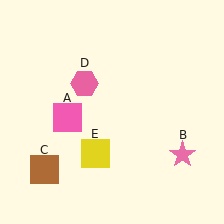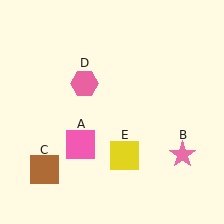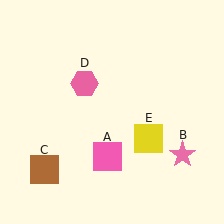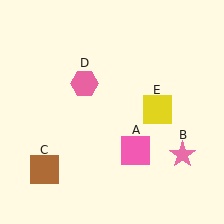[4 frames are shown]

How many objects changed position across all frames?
2 objects changed position: pink square (object A), yellow square (object E).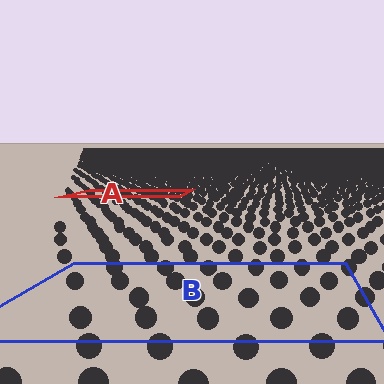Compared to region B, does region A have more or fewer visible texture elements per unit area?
Region A has more texture elements per unit area — they are packed more densely because it is farther away.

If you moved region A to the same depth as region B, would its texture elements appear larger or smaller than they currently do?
They would appear larger. At a closer depth, the same texture elements are projected at a bigger on-screen size.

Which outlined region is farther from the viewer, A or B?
Region A is farther from the viewer — the texture elements inside it appear smaller and more densely packed.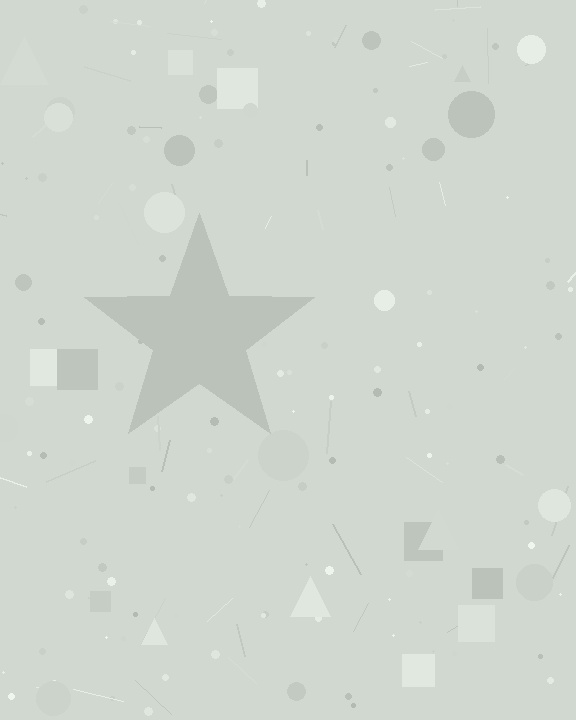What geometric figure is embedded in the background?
A star is embedded in the background.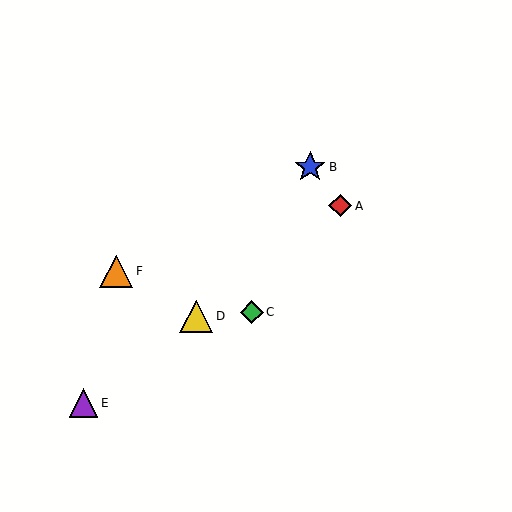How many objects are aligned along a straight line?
3 objects (A, D, E) are aligned along a straight line.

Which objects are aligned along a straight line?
Objects A, D, E are aligned along a straight line.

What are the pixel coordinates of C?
Object C is at (252, 312).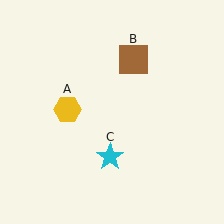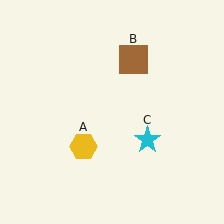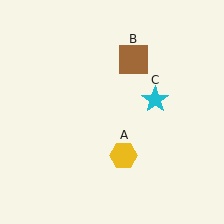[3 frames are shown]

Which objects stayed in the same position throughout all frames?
Brown square (object B) remained stationary.